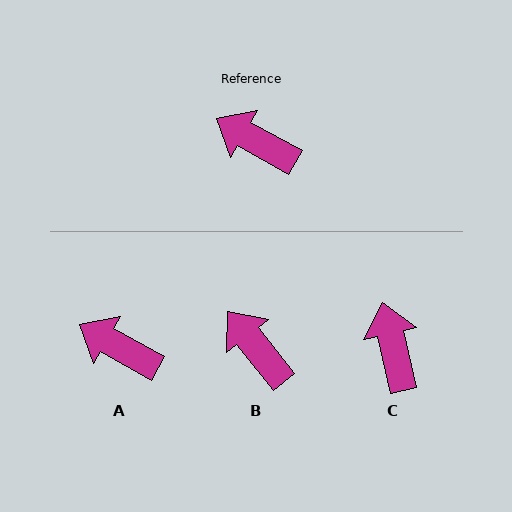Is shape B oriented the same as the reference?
No, it is off by about 22 degrees.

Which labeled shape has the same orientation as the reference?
A.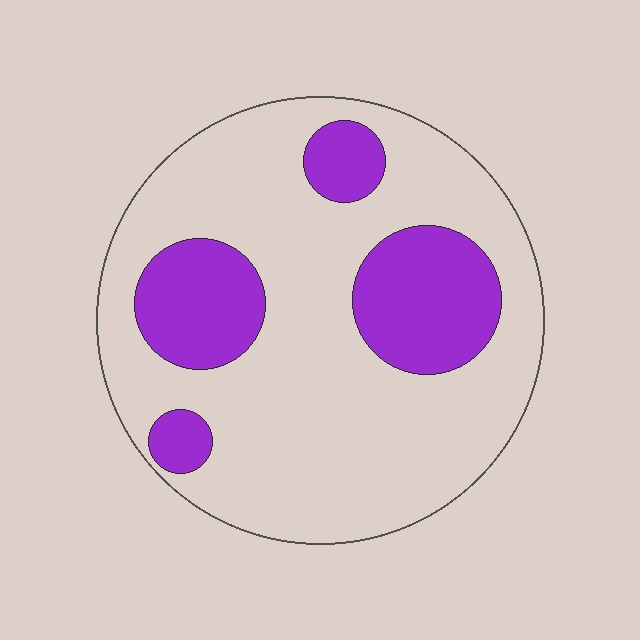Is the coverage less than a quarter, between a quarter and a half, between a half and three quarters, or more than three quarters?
Between a quarter and a half.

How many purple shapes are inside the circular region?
4.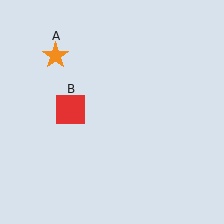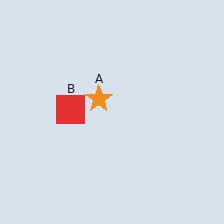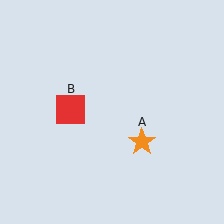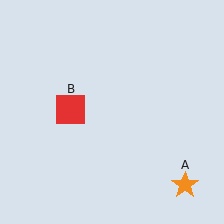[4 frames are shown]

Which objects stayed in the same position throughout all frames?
Red square (object B) remained stationary.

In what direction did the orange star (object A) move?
The orange star (object A) moved down and to the right.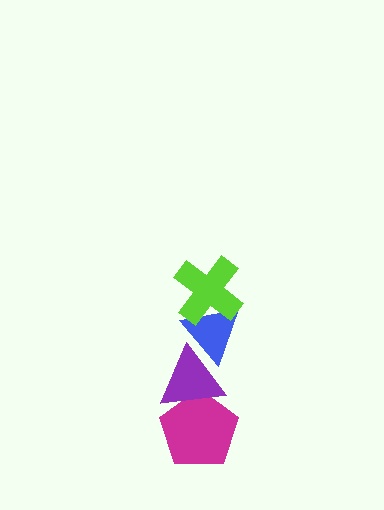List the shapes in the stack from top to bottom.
From top to bottom: the lime cross, the blue triangle, the purple triangle, the magenta pentagon.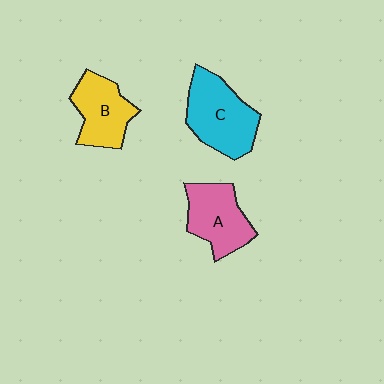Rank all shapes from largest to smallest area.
From largest to smallest: C (cyan), A (pink), B (yellow).